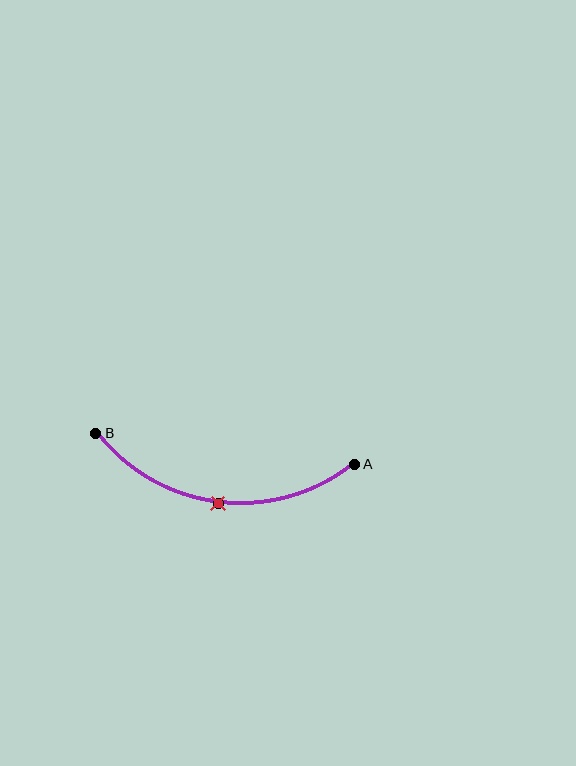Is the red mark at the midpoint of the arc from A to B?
Yes. The red mark lies on the arc at equal arc-length from both A and B — it is the arc midpoint.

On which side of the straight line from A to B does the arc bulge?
The arc bulges below the straight line connecting A and B.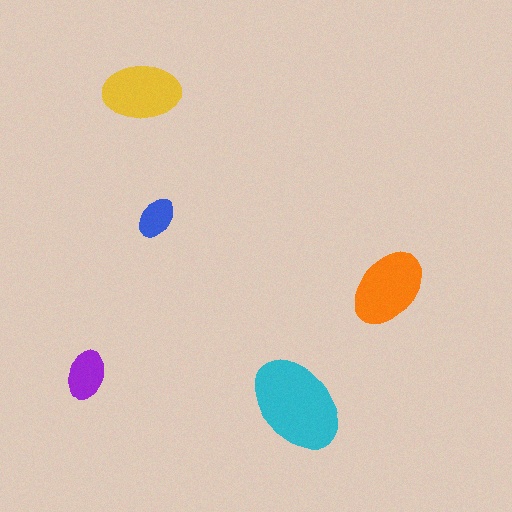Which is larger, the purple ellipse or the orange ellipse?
The orange one.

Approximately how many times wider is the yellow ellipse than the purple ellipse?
About 1.5 times wider.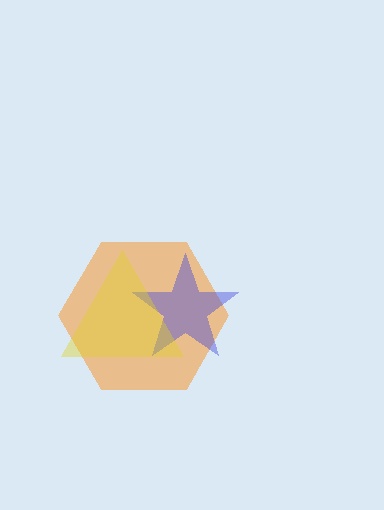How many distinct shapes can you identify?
There are 3 distinct shapes: an orange hexagon, a blue star, a yellow triangle.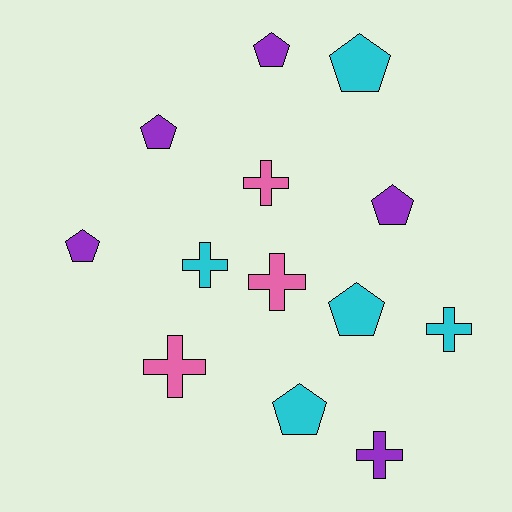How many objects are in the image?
There are 13 objects.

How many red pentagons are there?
There are no red pentagons.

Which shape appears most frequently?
Pentagon, with 7 objects.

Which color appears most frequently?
Cyan, with 5 objects.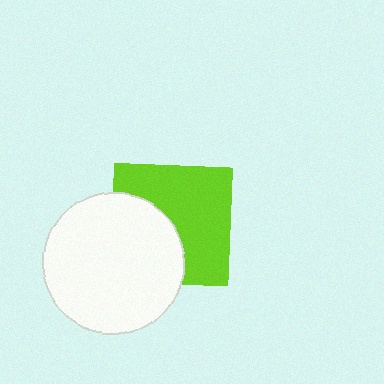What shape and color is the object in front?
The object in front is a white circle.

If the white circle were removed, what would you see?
You would see the complete lime square.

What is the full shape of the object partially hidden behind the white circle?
The partially hidden object is a lime square.